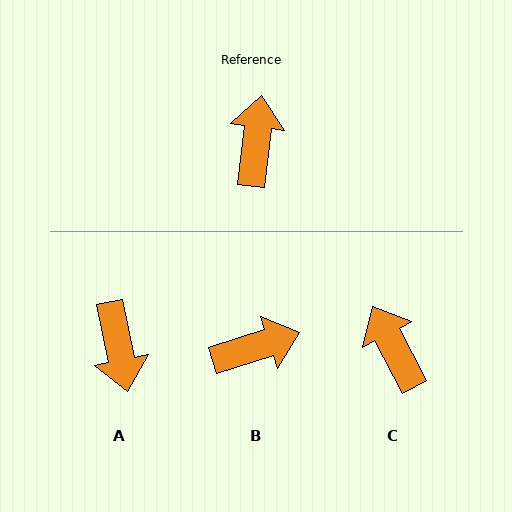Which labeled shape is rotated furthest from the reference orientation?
A, about 162 degrees away.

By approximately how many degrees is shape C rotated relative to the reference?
Approximately 34 degrees counter-clockwise.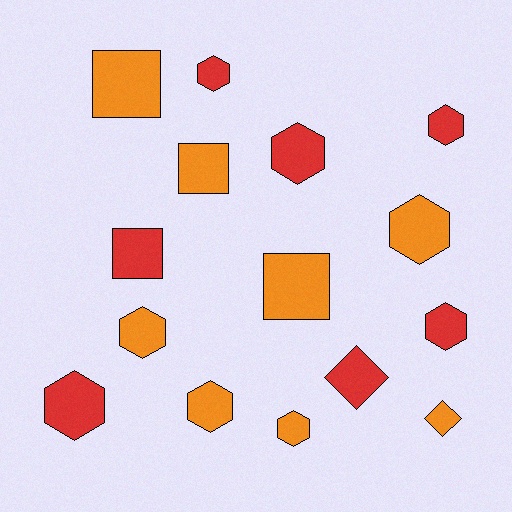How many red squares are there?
There is 1 red square.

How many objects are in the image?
There are 15 objects.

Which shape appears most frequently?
Hexagon, with 9 objects.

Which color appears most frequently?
Orange, with 8 objects.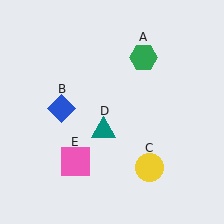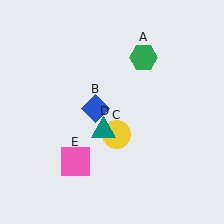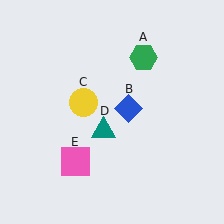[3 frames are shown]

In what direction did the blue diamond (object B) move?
The blue diamond (object B) moved right.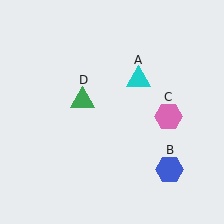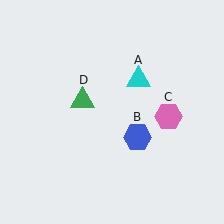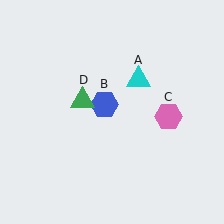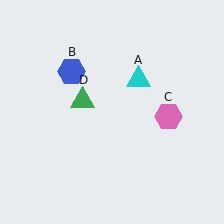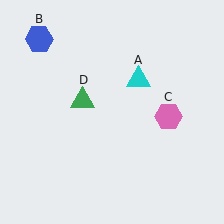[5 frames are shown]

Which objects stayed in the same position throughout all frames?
Cyan triangle (object A) and pink hexagon (object C) and green triangle (object D) remained stationary.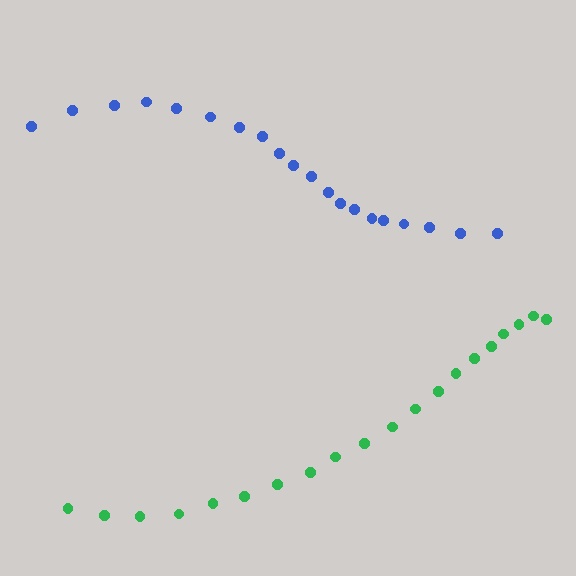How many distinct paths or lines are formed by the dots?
There are 2 distinct paths.